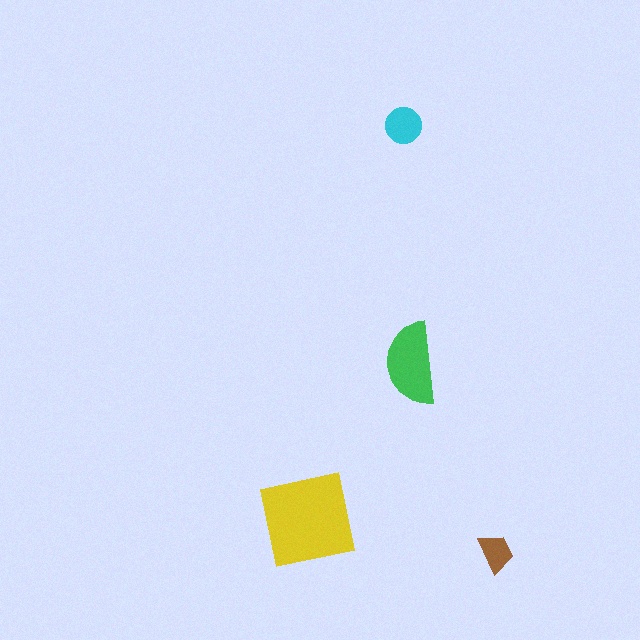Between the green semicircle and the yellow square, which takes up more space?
The yellow square.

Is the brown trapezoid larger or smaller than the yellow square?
Smaller.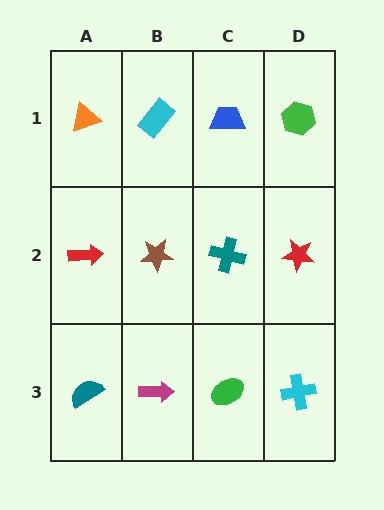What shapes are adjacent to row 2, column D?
A green hexagon (row 1, column D), a cyan cross (row 3, column D), a teal cross (row 2, column C).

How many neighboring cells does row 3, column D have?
2.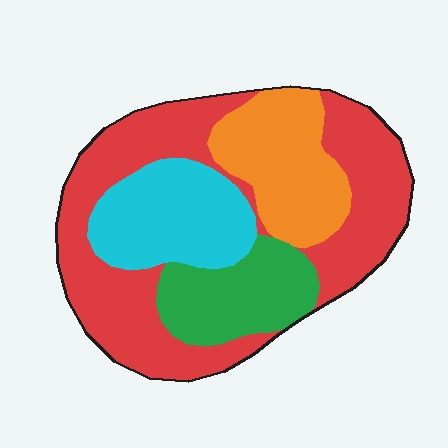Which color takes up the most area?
Red, at roughly 45%.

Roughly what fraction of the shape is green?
Green covers 16% of the shape.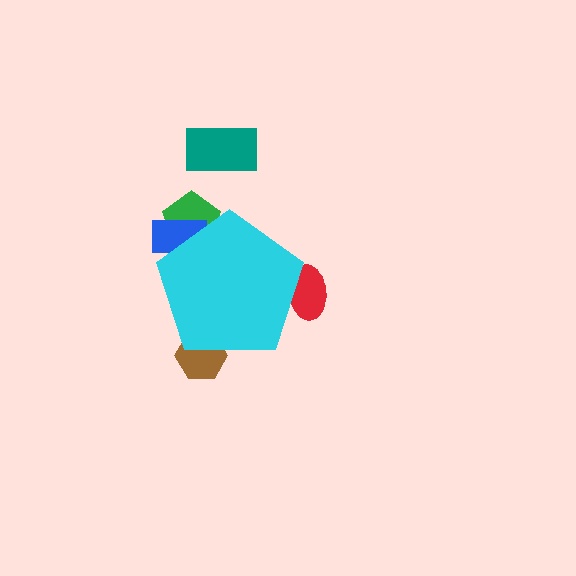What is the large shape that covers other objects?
A cyan pentagon.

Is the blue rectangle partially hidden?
Yes, the blue rectangle is partially hidden behind the cyan pentagon.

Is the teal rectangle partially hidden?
No, the teal rectangle is fully visible.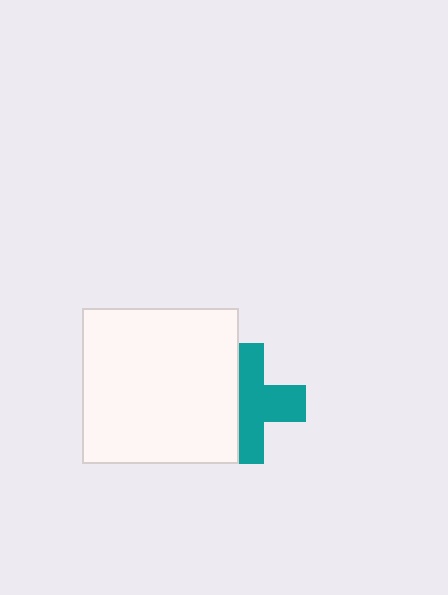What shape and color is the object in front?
The object in front is a white square.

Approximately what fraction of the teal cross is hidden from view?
Roughly 40% of the teal cross is hidden behind the white square.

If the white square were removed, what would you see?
You would see the complete teal cross.